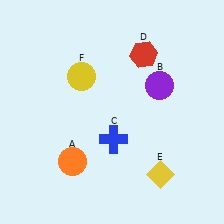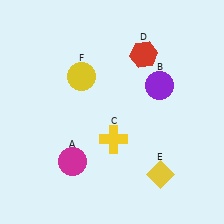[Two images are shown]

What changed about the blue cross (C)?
In Image 1, C is blue. In Image 2, it changed to yellow.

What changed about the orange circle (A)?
In Image 1, A is orange. In Image 2, it changed to magenta.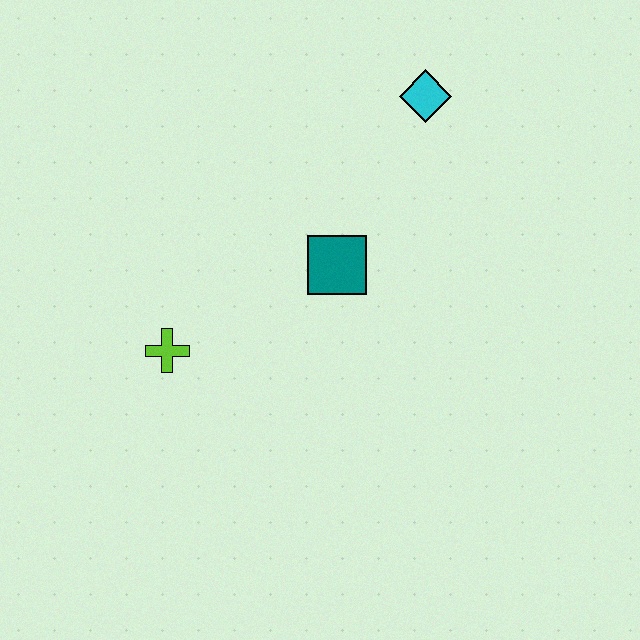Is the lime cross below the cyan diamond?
Yes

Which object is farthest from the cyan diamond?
The lime cross is farthest from the cyan diamond.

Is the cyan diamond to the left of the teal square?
No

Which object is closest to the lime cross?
The teal square is closest to the lime cross.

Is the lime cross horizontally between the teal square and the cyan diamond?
No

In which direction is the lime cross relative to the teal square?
The lime cross is to the left of the teal square.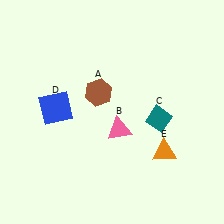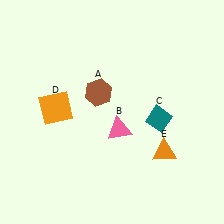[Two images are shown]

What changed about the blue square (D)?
In Image 1, D is blue. In Image 2, it changed to orange.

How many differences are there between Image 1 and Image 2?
There is 1 difference between the two images.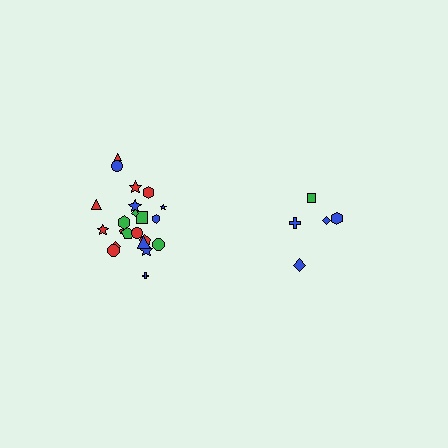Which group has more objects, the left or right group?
The left group.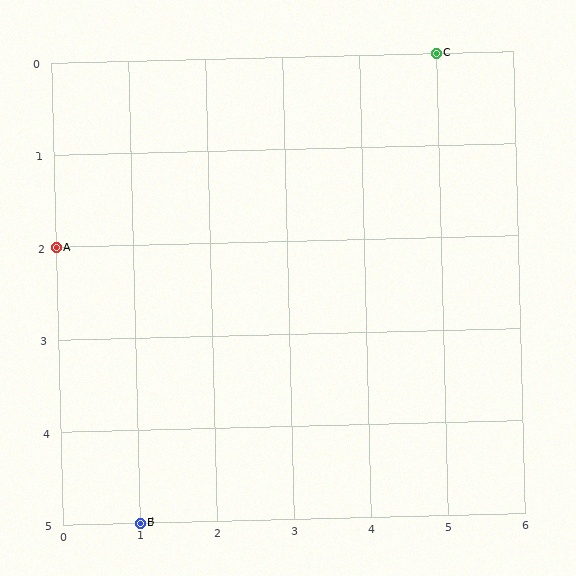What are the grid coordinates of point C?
Point C is at grid coordinates (5, 0).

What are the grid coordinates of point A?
Point A is at grid coordinates (0, 2).